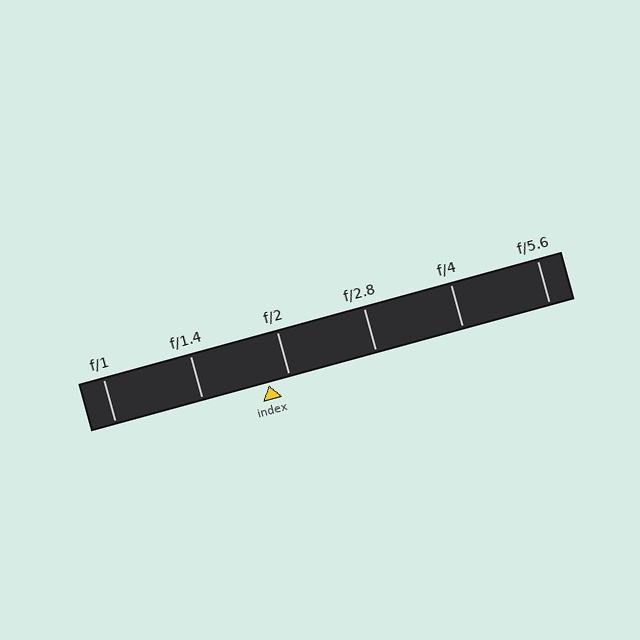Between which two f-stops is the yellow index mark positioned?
The index mark is between f/1.4 and f/2.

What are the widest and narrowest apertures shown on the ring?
The widest aperture shown is f/1 and the narrowest is f/5.6.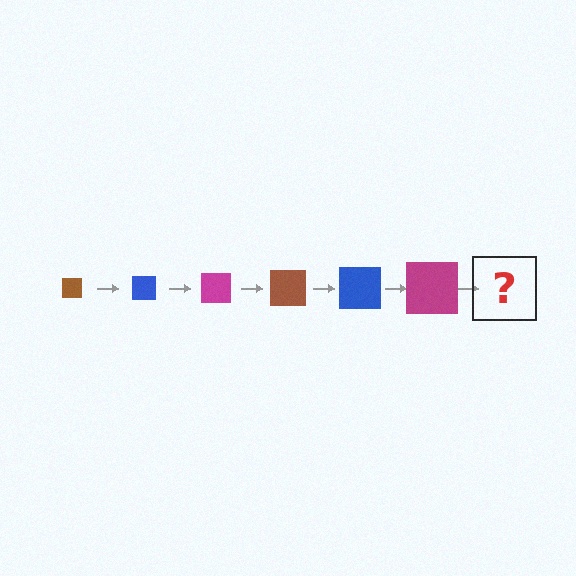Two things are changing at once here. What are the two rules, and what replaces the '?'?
The two rules are that the square grows larger each step and the color cycles through brown, blue, and magenta. The '?' should be a brown square, larger than the previous one.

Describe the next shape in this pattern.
It should be a brown square, larger than the previous one.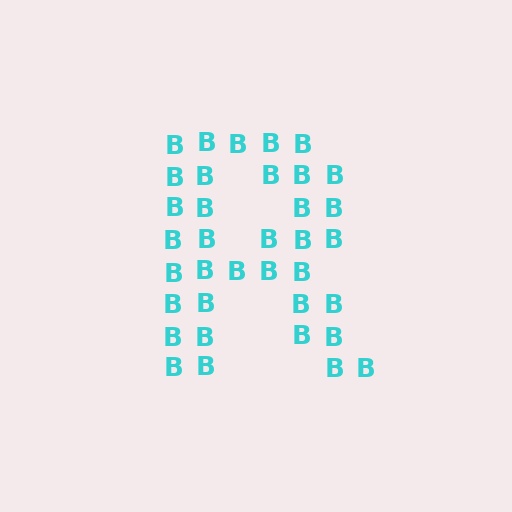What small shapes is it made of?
It is made of small letter B's.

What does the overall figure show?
The overall figure shows the letter R.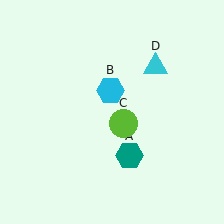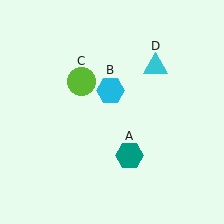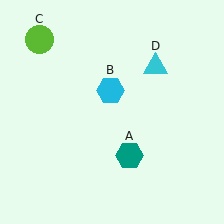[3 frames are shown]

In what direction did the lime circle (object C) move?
The lime circle (object C) moved up and to the left.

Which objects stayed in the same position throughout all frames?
Teal hexagon (object A) and cyan hexagon (object B) and cyan triangle (object D) remained stationary.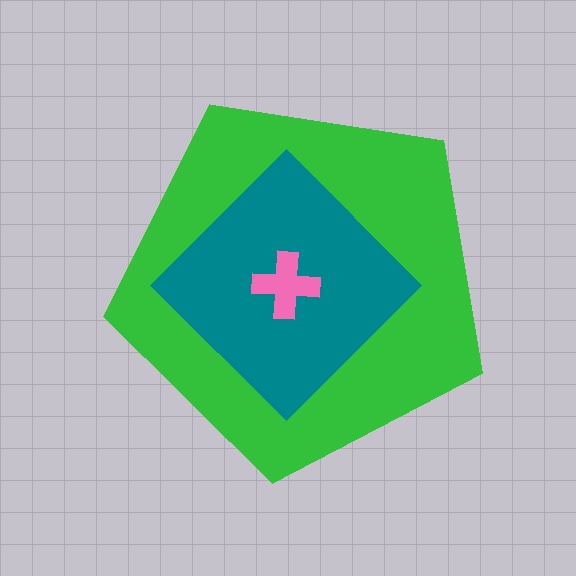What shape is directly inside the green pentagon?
The teal diamond.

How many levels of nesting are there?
3.